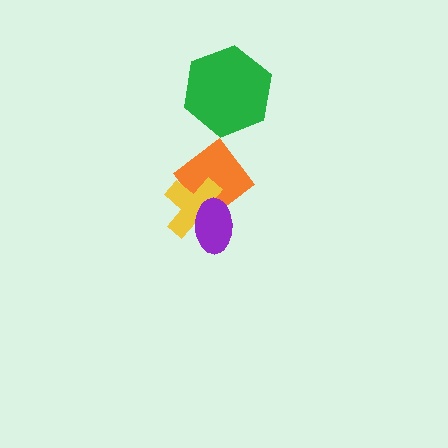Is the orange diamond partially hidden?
Yes, it is partially covered by another shape.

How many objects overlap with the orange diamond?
2 objects overlap with the orange diamond.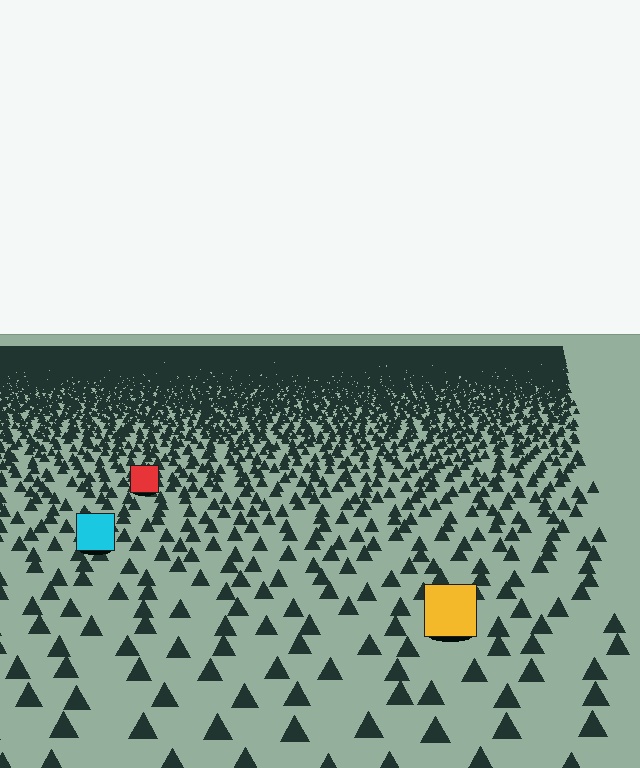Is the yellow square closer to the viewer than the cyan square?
Yes. The yellow square is closer — you can tell from the texture gradient: the ground texture is coarser near it.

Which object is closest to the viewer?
The yellow square is closest. The texture marks near it are larger and more spread out.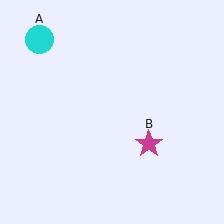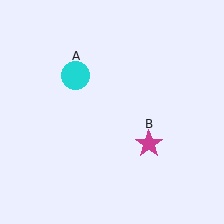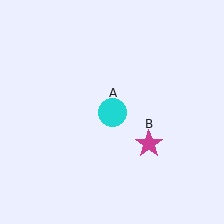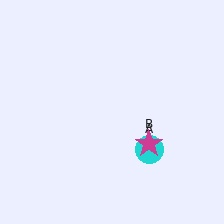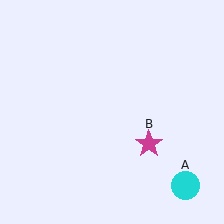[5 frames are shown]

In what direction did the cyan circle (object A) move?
The cyan circle (object A) moved down and to the right.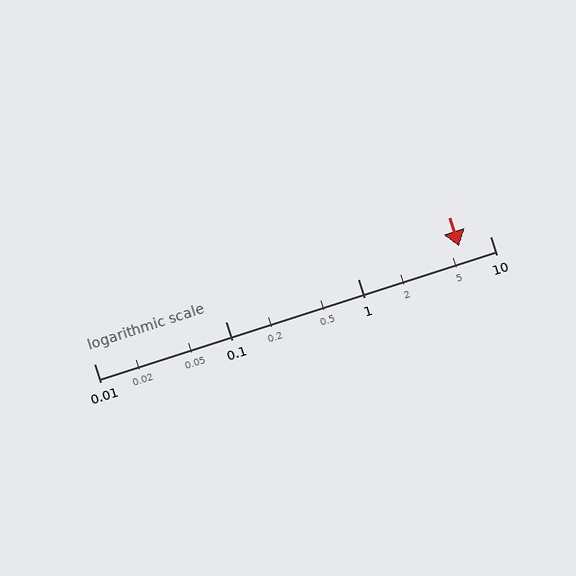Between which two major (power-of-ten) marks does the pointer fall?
The pointer is between 1 and 10.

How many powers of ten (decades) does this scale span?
The scale spans 3 decades, from 0.01 to 10.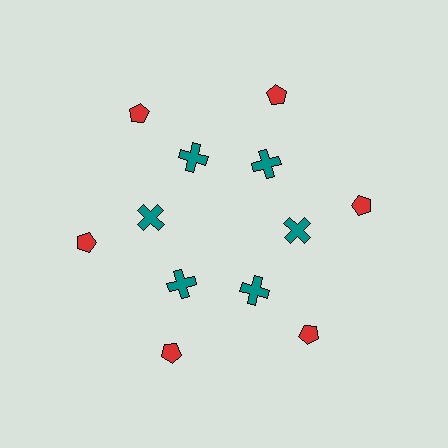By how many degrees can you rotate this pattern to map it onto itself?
The pattern maps onto itself every 60 degrees of rotation.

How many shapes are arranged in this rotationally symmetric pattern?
There are 12 shapes, arranged in 6 groups of 2.